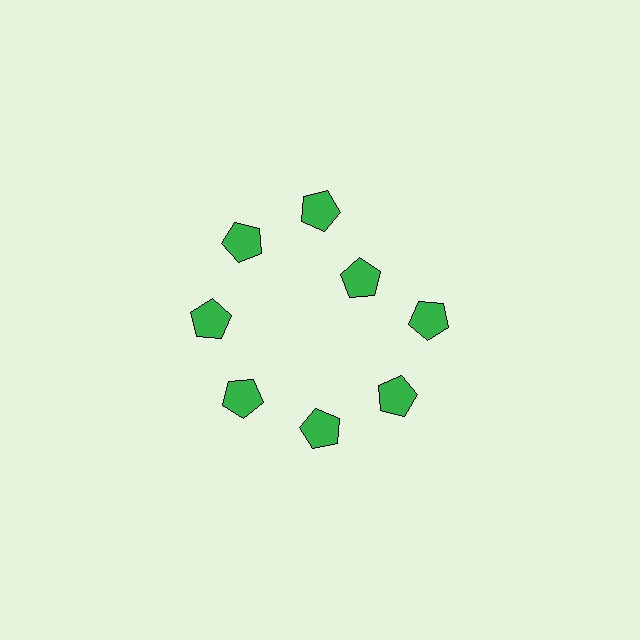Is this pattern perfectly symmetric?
No. The 8 green pentagons are arranged in a ring, but one element near the 2 o'clock position is pulled inward toward the center, breaking the 8-fold rotational symmetry.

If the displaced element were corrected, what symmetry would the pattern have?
It would have 8-fold rotational symmetry — the pattern would map onto itself every 45 degrees.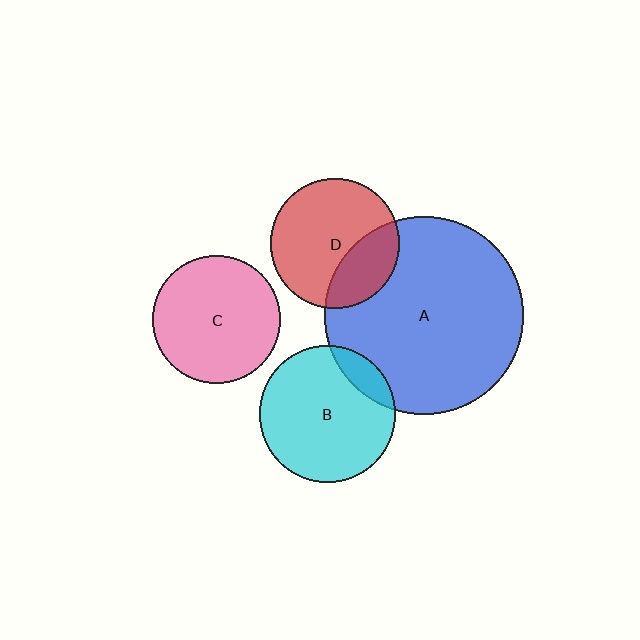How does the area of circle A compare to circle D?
Approximately 2.3 times.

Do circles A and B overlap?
Yes.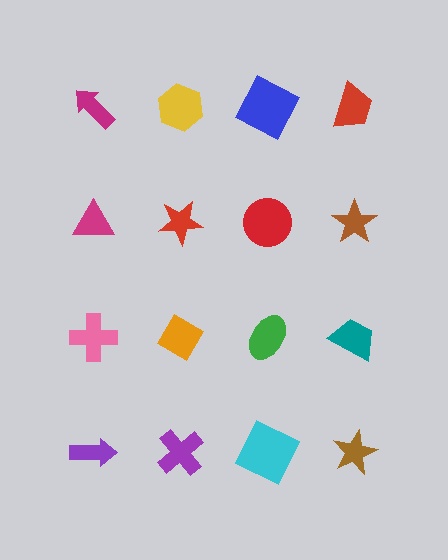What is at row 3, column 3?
A green ellipse.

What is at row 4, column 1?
A purple arrow.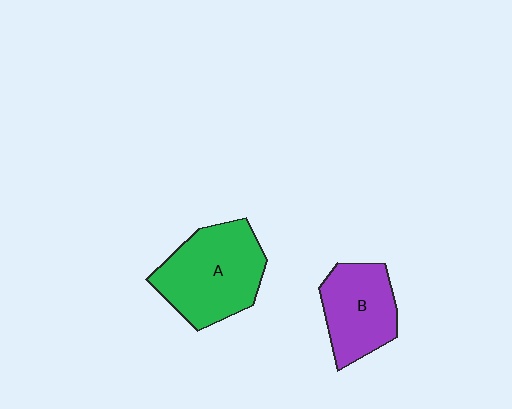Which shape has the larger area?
Shape A (green).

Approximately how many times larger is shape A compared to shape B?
Approximately 1.3 times.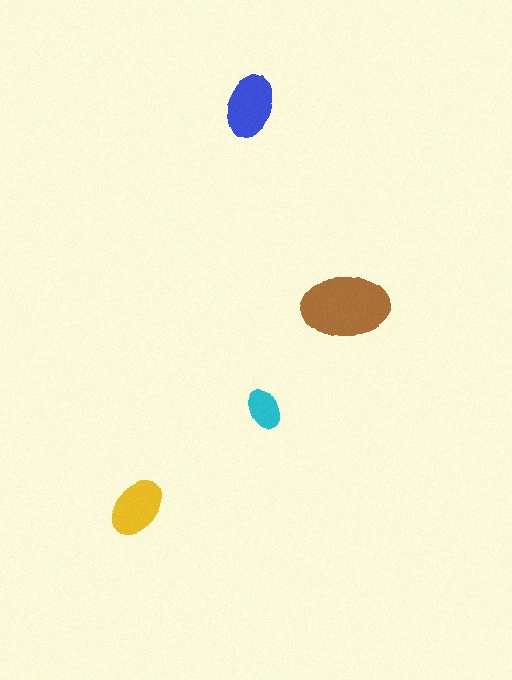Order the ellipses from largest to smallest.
the brown one, the blue one, the yellow one, the cyan one.